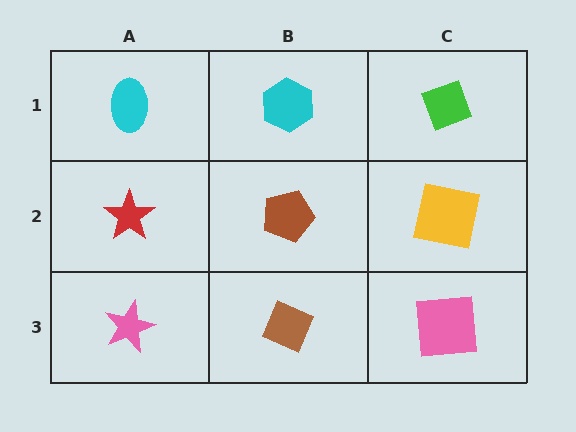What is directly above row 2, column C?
A green diamond.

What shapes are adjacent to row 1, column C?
A yellow square (row 2, column C), a cyan hexagon (row 1, column B).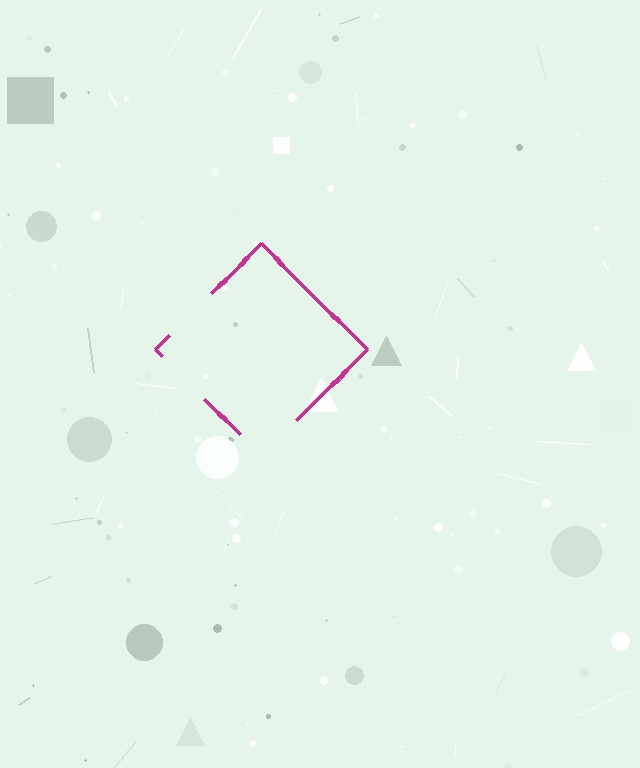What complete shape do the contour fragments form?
The contour fragments form a diamond.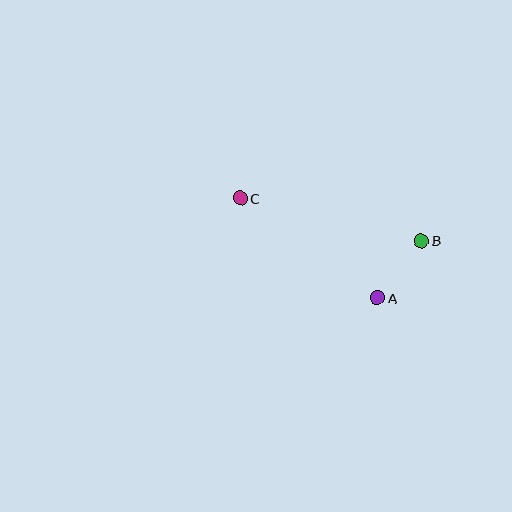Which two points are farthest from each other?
Points B and C are farthest from each other.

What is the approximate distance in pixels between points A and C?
The distance between A and C is approximately 170 pixels.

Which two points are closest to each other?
Points A and B are closest to each other.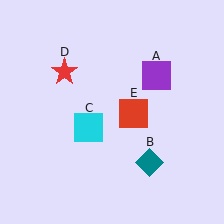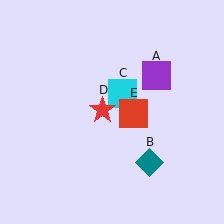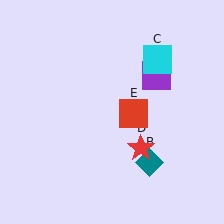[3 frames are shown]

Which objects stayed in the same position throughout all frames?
Purple square (object A) and teal diamond (object B) and red square (object E) remained stationary.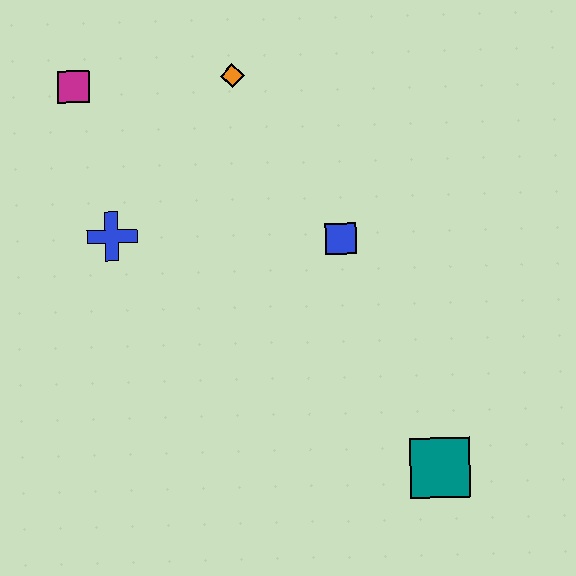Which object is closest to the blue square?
The orange diamond is closest to the blue square.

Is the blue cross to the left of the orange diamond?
Yes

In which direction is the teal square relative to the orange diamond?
The teal square is below the orange diamond.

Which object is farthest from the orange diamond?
The teal square is farthest from the orange diamond.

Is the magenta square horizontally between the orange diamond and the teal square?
No